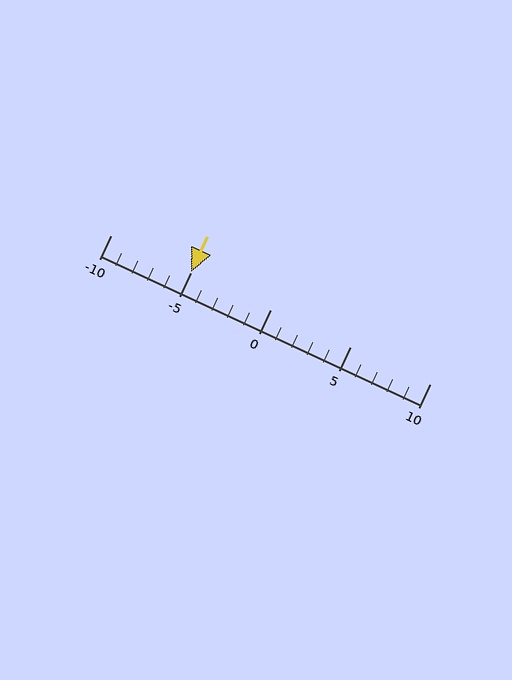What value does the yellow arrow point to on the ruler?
The yellow arrow points to approximately -5.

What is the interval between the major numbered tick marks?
The major tick marks are spaced 5 units apart.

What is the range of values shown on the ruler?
The ruler shows values from -10 to 10.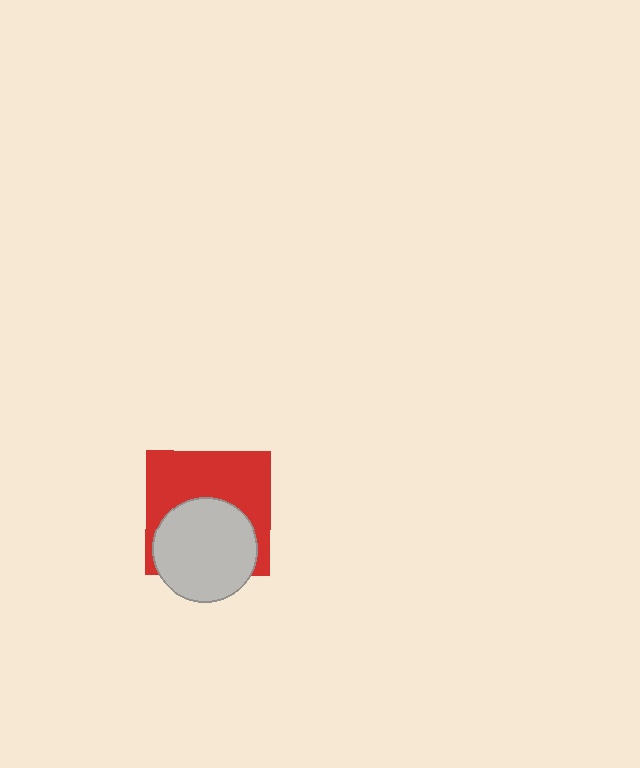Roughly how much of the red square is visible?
About half of it is visible (roughly 55%).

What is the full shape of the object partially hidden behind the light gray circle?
The partially hidden object is a red square.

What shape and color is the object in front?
The object in front is a light gray circle.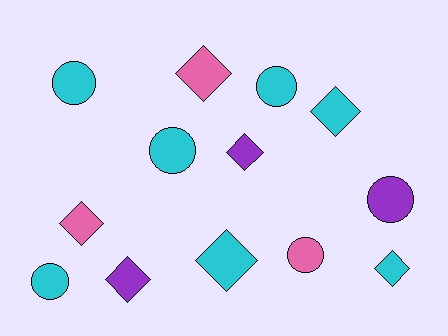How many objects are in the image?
There are 13 objects.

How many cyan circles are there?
There are 4 cyan circles.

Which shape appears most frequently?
Diamond, with 7 objects.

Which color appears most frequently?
Cyan, with 7 objects.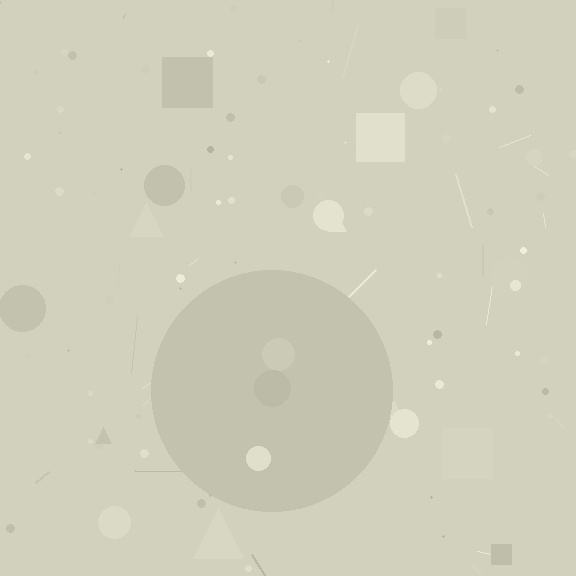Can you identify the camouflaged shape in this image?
The camouflaged shape is a circle.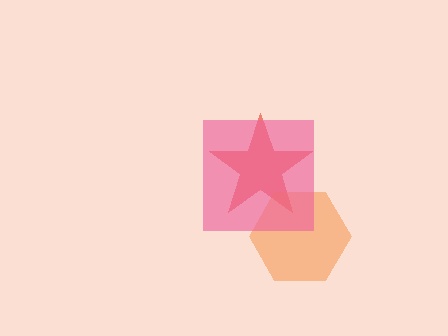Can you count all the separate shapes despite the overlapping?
Yes, there are 3 separate shapes.